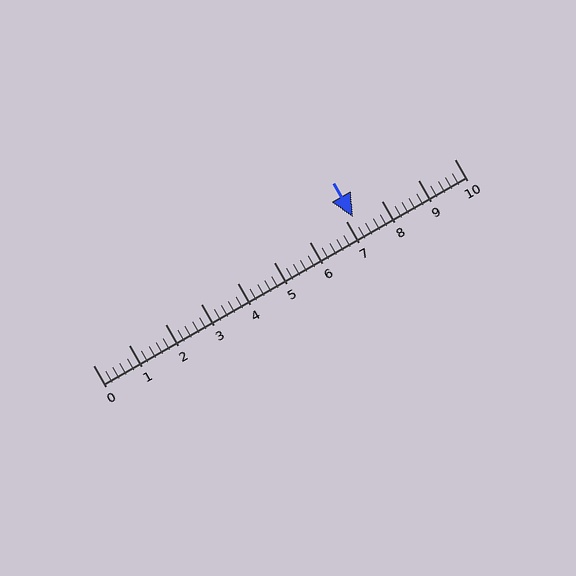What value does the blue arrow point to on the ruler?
The blue arrow points to approximately 7.2.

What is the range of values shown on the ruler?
The ruler shows values from 0 to 10.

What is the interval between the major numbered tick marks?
The major tick marks are spaced 1 units apart.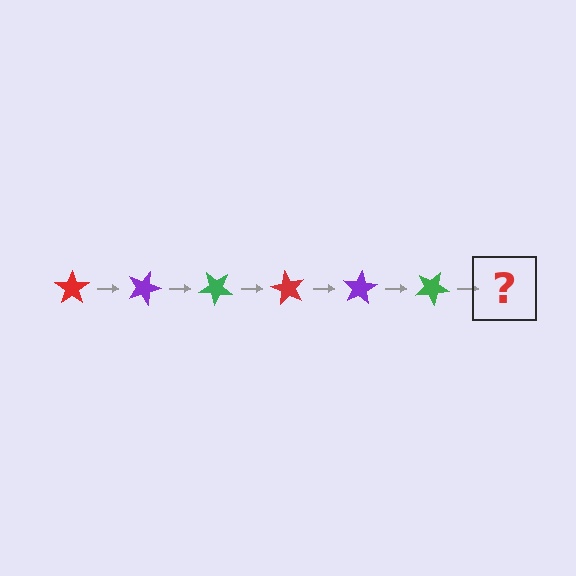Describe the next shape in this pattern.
It should be a red star, rotated 120 degrees from the start.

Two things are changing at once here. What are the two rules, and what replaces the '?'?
The two rules are that it rotates 20 degrees each step and the color cycles through red, purple, and green. The '?' should be a red star, rotated 120 degrees from the start.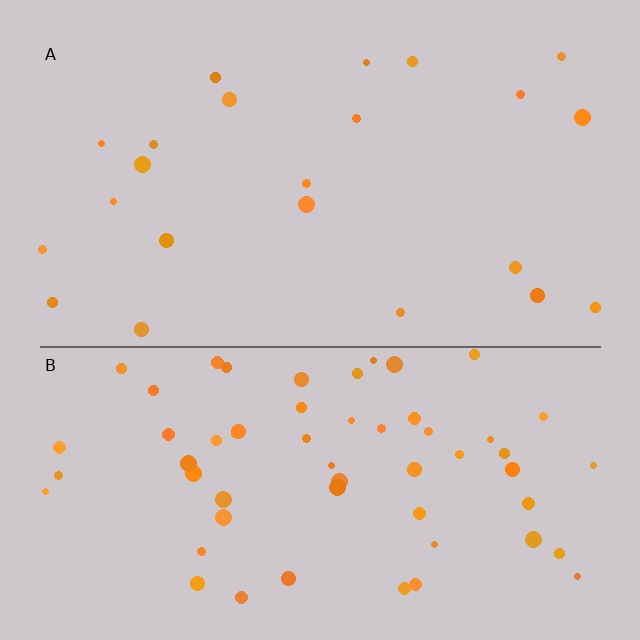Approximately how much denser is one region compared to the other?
Approximately 2.6× — region B over region A.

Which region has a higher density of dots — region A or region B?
B (the bottom).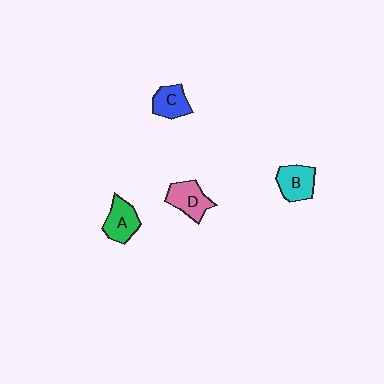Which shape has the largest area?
Shape D (pink).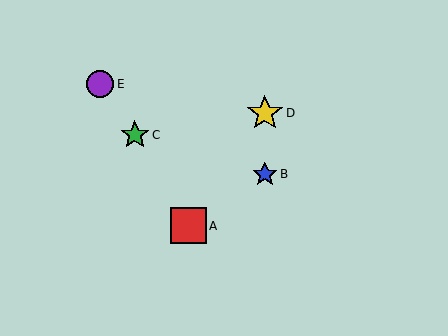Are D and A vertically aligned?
No, D is at x≈265 and A is at x≈189.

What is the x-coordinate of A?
Object A is at x≈189.